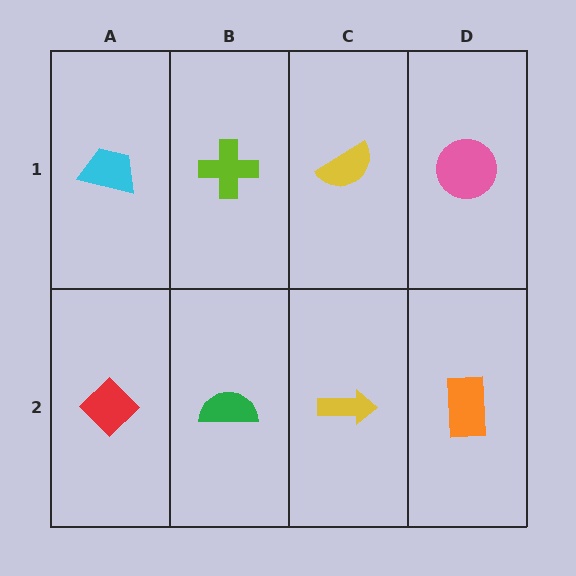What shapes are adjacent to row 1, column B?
A green semicircle (row 2, column B), a cyan trapezoid (row 1, column A), a yellow semicircle (row 1, column C).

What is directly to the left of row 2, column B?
A red diamond.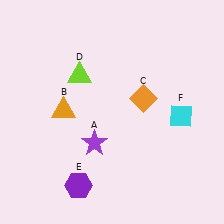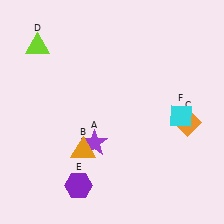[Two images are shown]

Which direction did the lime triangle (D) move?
The lime triangle (D) moved left.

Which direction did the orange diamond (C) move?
The orange diamond (C) moved right.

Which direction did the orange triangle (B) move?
The orange triangle (B) moved down.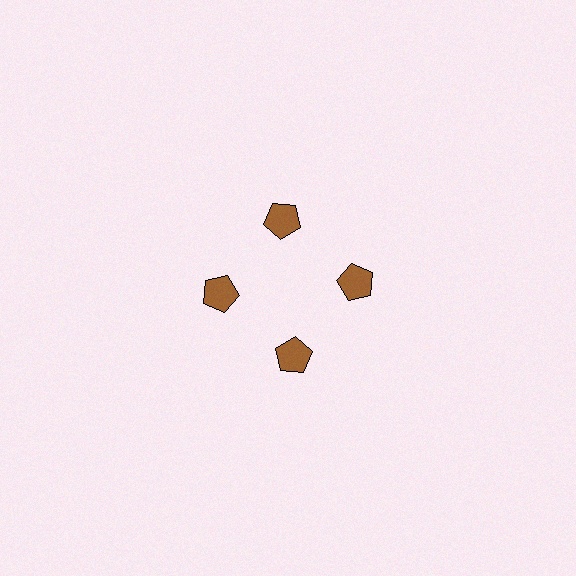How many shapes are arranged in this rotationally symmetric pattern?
There are 4 shapes, arranged in 4 groups of 1.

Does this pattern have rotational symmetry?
Yes, this pattern has 4-fold rotational symmetry. It looks the same after rotating 90 degrees around the center.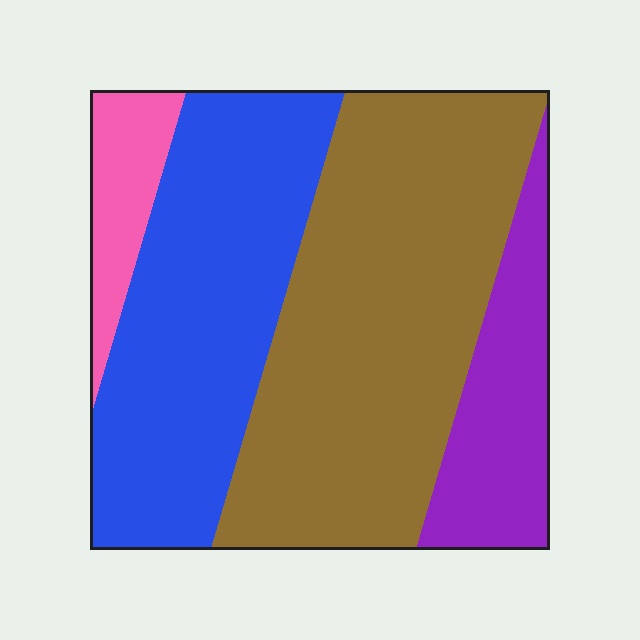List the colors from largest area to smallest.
From largest to smallest: brown, blue, purple, pink.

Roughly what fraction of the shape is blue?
Blue takes up about one third (1/3) of the shape.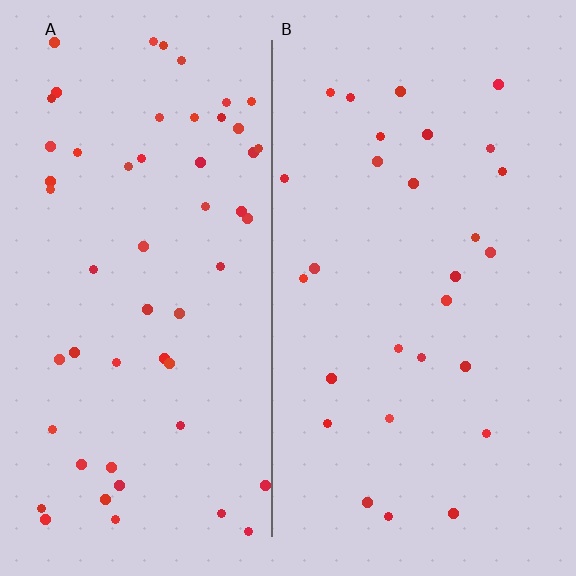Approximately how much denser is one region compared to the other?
Approximately 2.0× — region A over region B.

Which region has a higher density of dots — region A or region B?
A (the left).